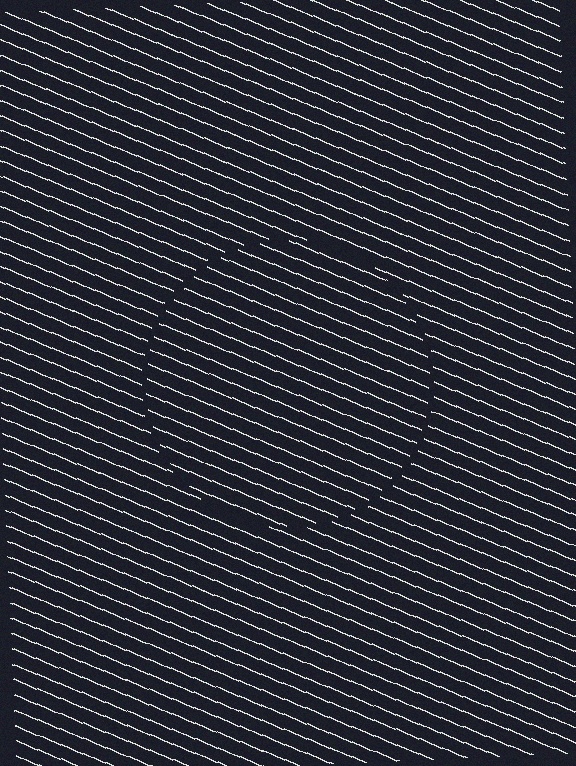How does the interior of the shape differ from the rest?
The interior of the shape contains the same grating, shifted by half a period — the contour is defined by the phase discontinuity where line-ends from the inner and outer gratings abut.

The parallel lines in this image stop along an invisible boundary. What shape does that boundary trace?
An illusory circle. The interior of the shape contains the same grating, shifted by half a period — the contour is defined by the phase discontinuity where line-ends from the inner and outer gratings abut.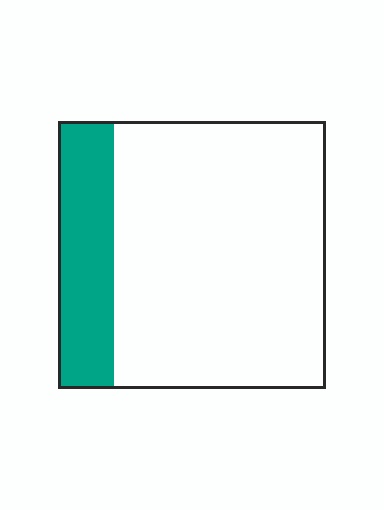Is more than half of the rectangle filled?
No.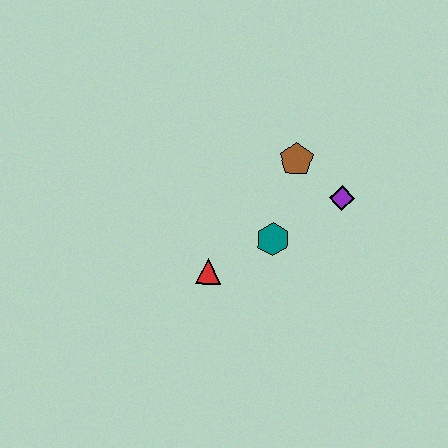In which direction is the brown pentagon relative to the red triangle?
The brown pentagon is above the red triangle.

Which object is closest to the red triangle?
The teal hexagon is closest to the red triangle.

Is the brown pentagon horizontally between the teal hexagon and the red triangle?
No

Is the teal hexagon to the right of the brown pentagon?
No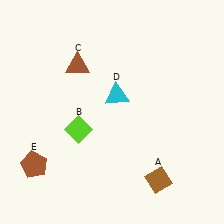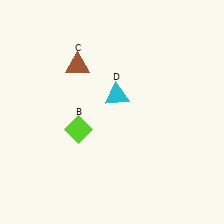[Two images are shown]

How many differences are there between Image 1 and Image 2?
There are 2 differences between the two images.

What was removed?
The brown diamond (A), the brown pentagon (E) were removed in Image 2.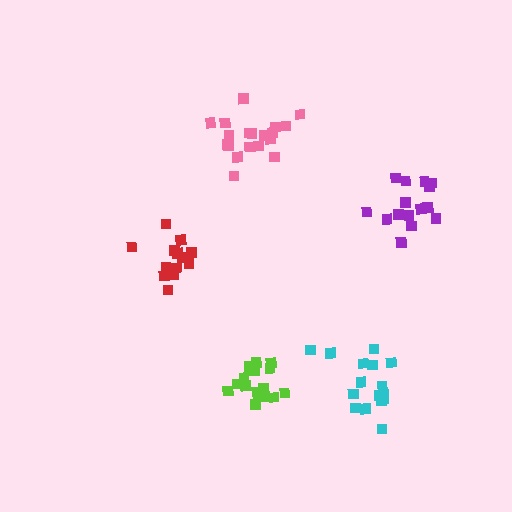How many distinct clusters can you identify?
There are 5 distinct clusters.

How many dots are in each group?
Group 1: 13 dots, Group 2: 16 dots, Group 3: 17 dots, Group 4: 16 dots, Group 5: 19 dots (81 total).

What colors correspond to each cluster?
The clusters are colored: red, cyan, lime, purple, pink.